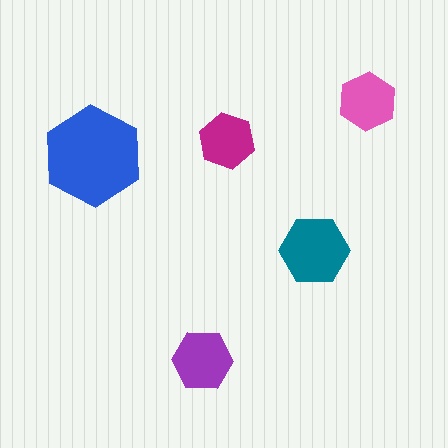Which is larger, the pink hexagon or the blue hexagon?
The blue one.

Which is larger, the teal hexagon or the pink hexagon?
The teal one.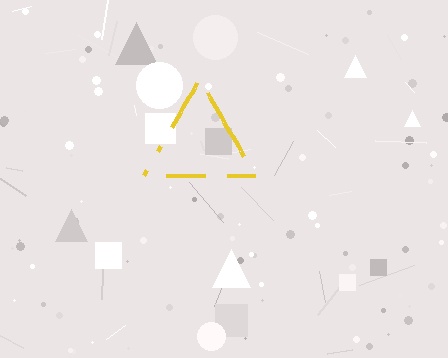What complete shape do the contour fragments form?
The contour fragments form a triangle.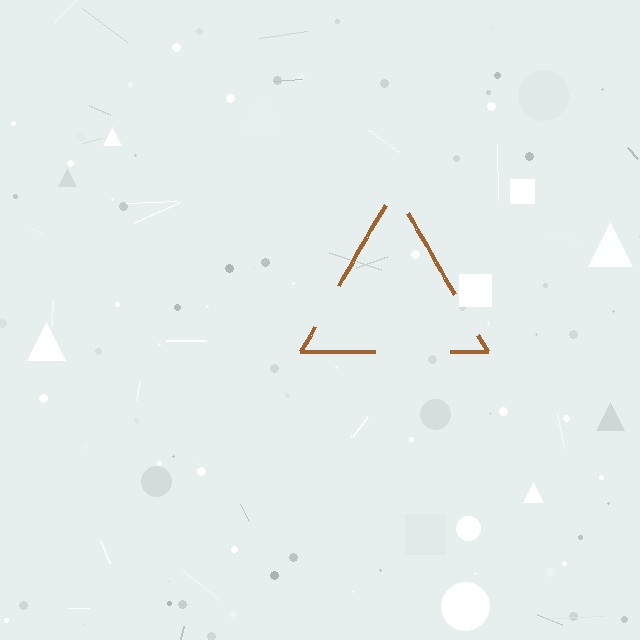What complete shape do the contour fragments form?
The contour fragments form a triangle.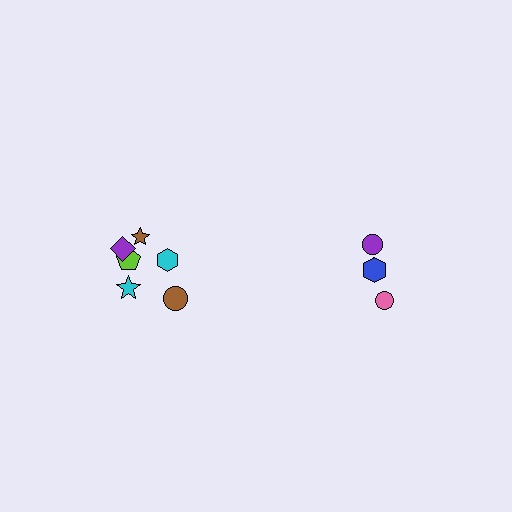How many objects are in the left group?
There are 6 objects.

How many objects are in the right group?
There are 4 objects.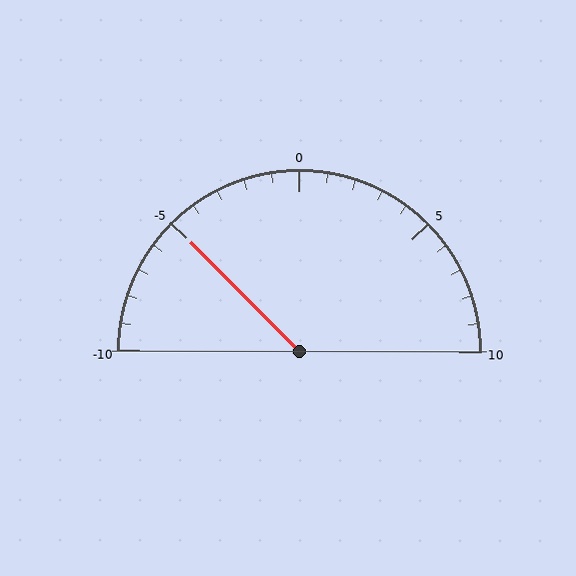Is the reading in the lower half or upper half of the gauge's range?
The reading is in the lower half of the range (-10 to 10).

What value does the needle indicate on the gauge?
The needle indicates approximately -5.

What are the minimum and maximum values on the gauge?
The gauge ranges from -10 to 10.